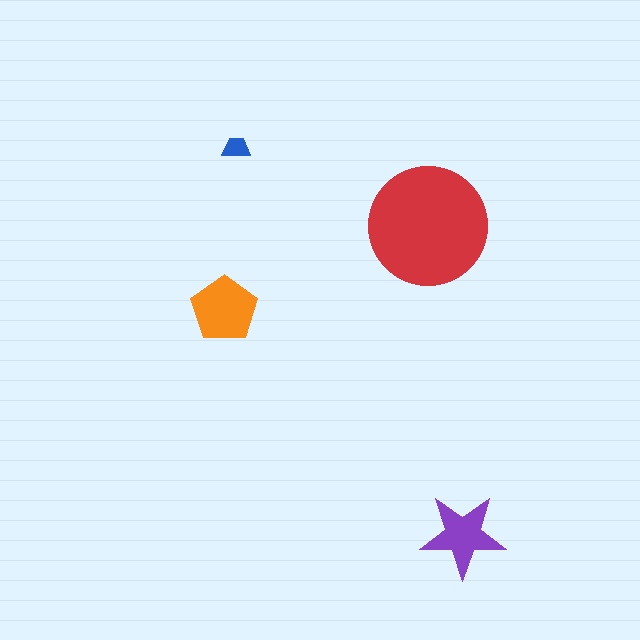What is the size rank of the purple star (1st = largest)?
3rd.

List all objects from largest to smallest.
The red circle, the orange pentagon, the purple star, the blue trapezoid.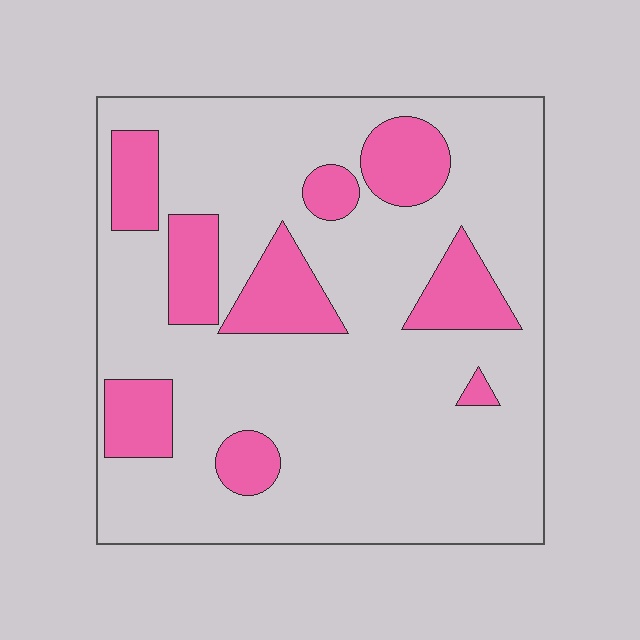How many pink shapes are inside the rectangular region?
9.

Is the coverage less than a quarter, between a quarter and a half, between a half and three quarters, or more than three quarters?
Less than a quarter.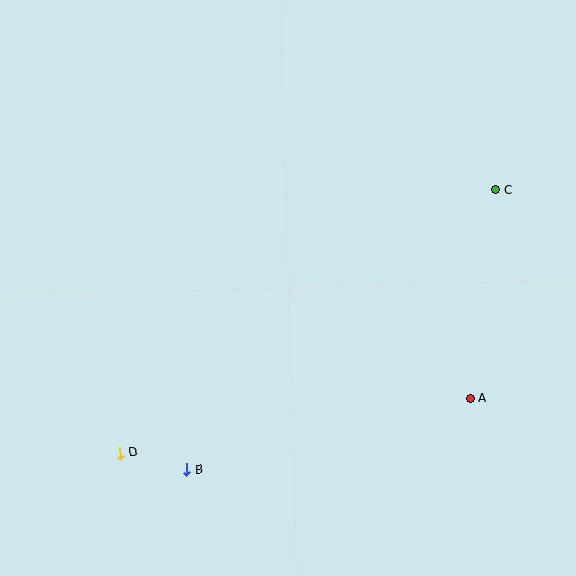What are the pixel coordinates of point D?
Point D is at (120, 453).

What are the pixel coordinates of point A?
Point A is at (470, 398).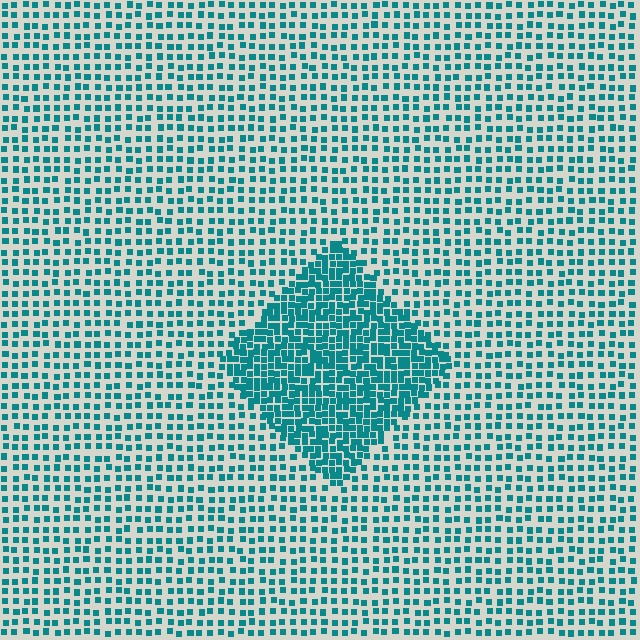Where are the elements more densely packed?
The elements are more densely packed inside the diamond boundary.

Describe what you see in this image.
The image contains small teal elements arranged at two different densities. A diamond-shaped region is visible where the elements are more densely packed than the surrounding area.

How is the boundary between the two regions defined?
The boundary is defined by a change in element density (approximately 2.3x ratio). All elements are the same color, size, and shape.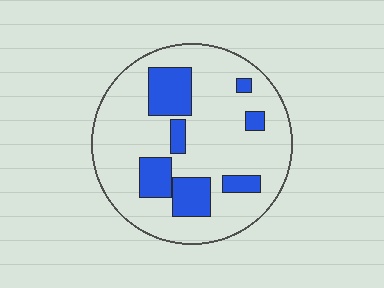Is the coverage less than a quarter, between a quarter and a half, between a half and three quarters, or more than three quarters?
Less than a quarter.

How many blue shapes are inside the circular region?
7.